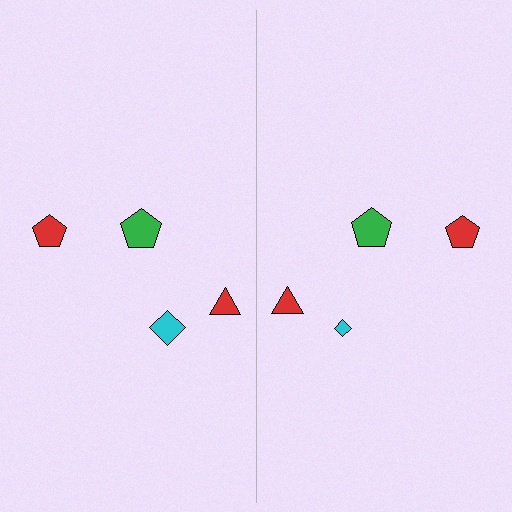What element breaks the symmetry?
The cyan diamond on the right side has a different size than its mirror counterpart.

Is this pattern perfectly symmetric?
No, the pattern is not perfectly symmetric. The cyan diamond on the right side has a different size than its mirror counterpart.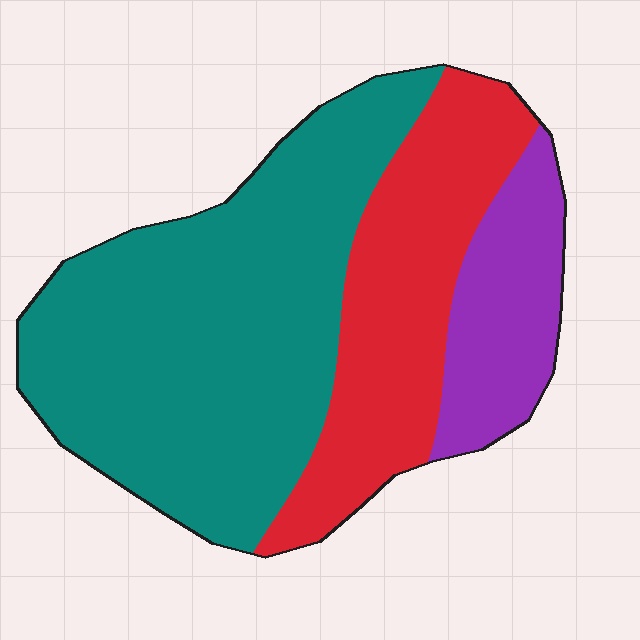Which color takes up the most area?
Teal, at roughly 55%.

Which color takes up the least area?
Purple, at roughly 15%.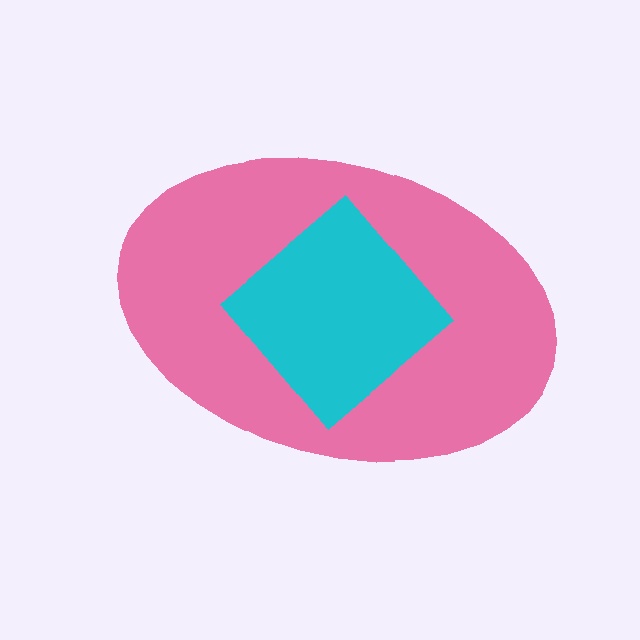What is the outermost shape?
The pink ellipse.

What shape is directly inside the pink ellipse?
The cyan diamond.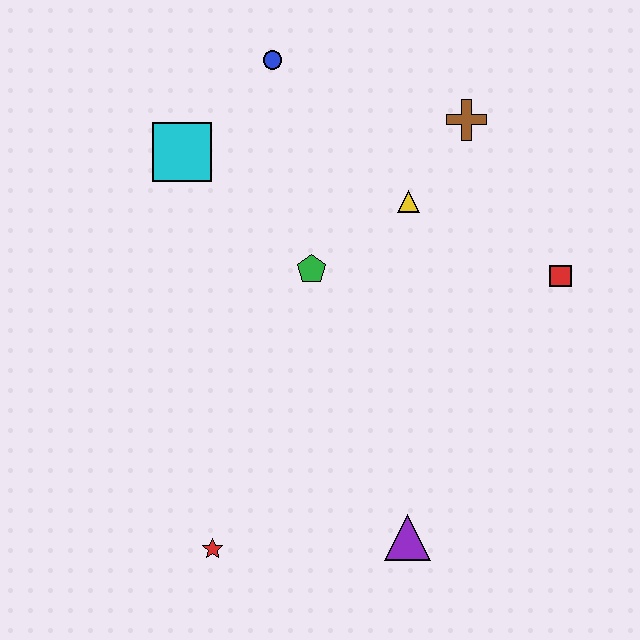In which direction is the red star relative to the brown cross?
The red star is below the brown cross.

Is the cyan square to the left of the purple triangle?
Yes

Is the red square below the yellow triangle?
Yes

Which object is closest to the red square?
The yellow triangle is closest to the red square.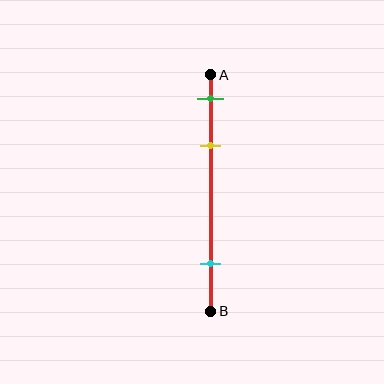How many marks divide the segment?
There are 3 marks dividing the segment.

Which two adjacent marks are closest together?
The green and yellow marks are the closest adjacent pair.